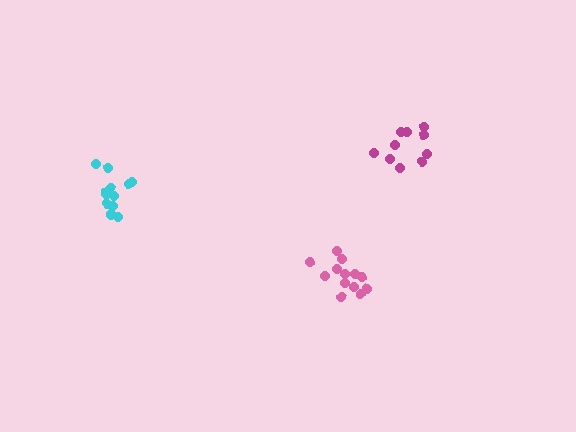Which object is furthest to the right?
The magenta cluster is rightmost.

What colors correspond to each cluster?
The clusters are colored: magenta, cyan, pink.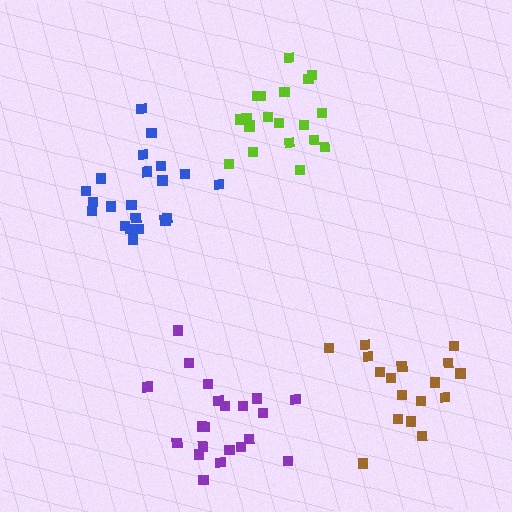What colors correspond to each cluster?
The clusters are colored: lime, brown, purple, blue.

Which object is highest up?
The lime cluster is topmost.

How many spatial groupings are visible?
There are 4 spatial groupings.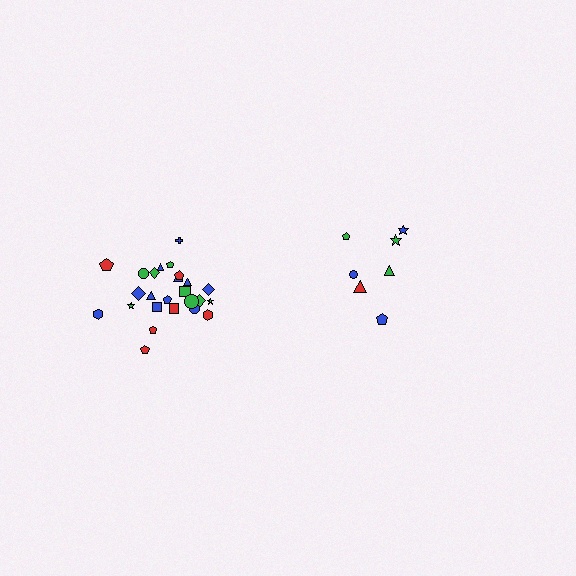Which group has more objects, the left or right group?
The left group.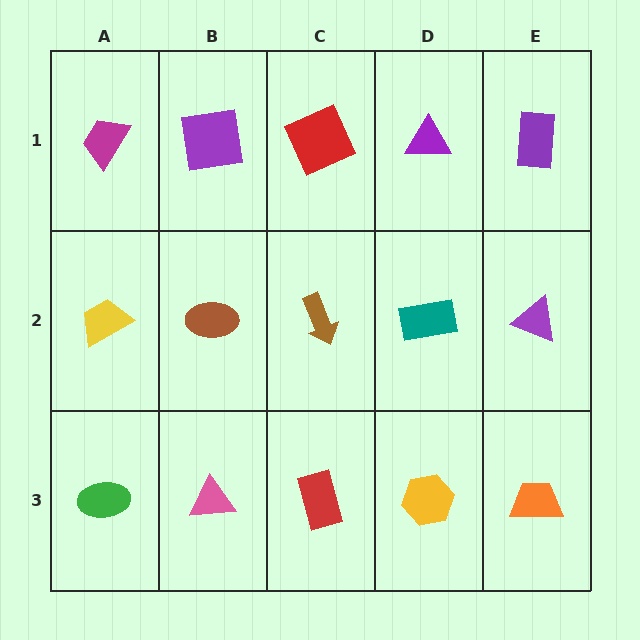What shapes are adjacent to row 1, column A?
A yellow trapezoid (row 2, column A), a purple square (row 1, column B).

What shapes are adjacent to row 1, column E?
A purple triangle (row 2, column E), a purple triangle (row 1, column D).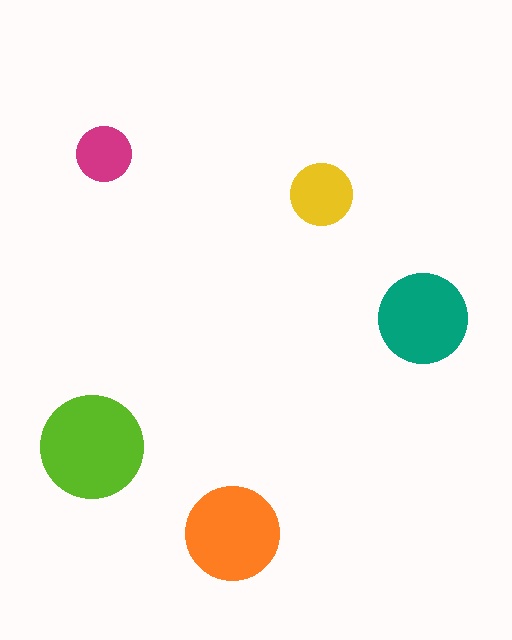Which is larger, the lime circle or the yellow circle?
The lime one.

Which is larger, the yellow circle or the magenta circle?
The yellow one.